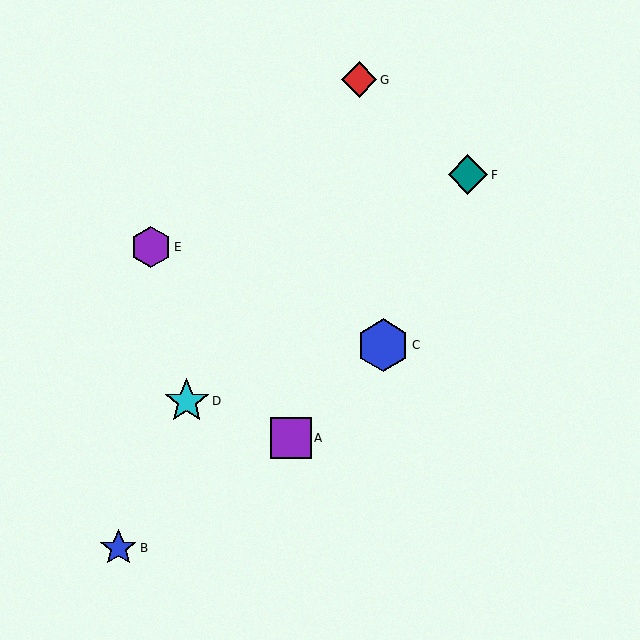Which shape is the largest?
The blue hexagon (labeled C) is the largest.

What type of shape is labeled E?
Shape E is a purple hexagon.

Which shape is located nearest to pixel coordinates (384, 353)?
The blue hexagon (labeled C) at (383, 345) is nearest to that location.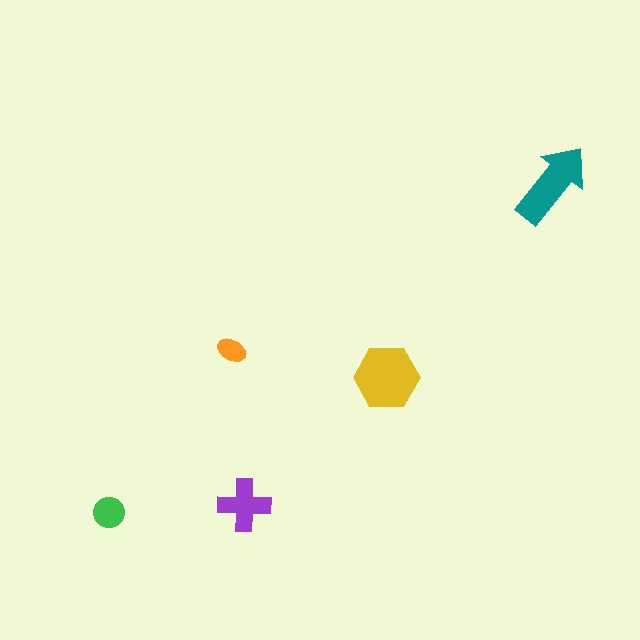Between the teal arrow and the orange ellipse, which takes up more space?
The teal arrow.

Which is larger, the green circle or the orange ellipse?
The green circle.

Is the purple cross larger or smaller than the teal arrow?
Smaller.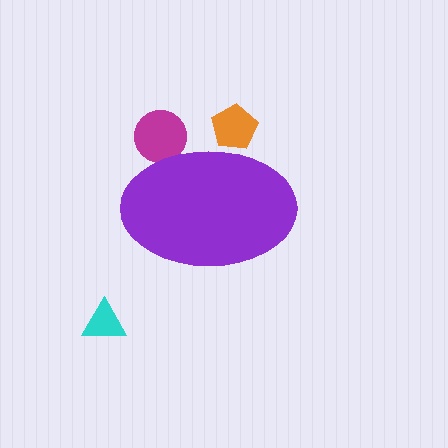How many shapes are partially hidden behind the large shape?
2 shapes are partially hidden.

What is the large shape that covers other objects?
A purple ellipse.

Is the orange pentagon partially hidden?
Yes, the orange pentagon is partially hidden behind the purple ellipse.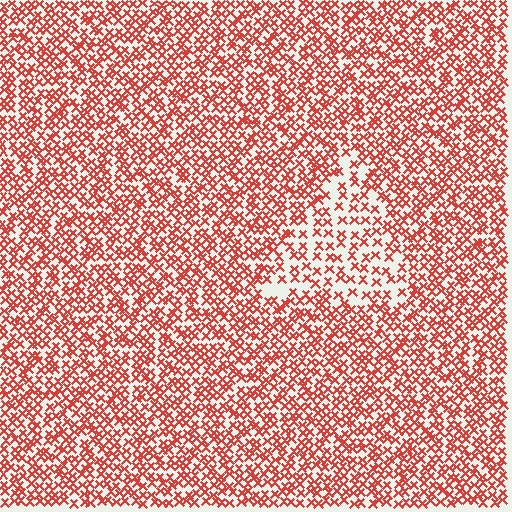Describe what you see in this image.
The image contains small red elements arranged at two different densities. A triangle-shaped region is visible where the elements are less densely packed than the surrounding area.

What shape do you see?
I see a triangle.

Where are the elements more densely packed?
The elements are more densely packed outside the triangle boundary.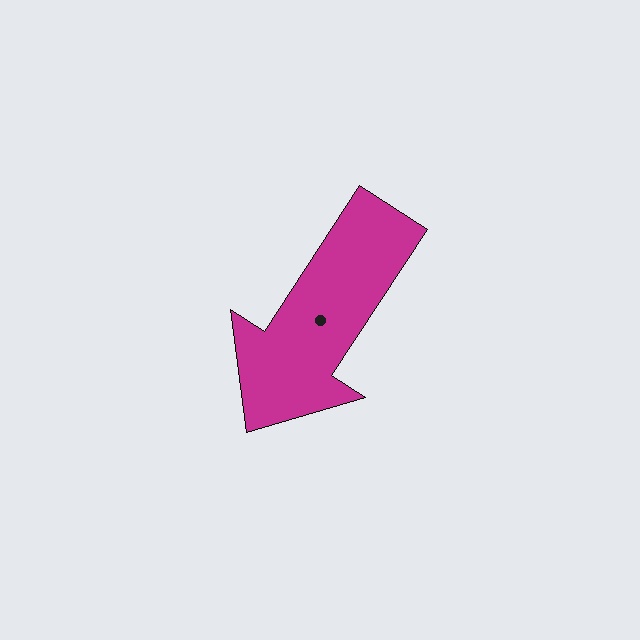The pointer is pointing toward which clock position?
Roughly 7 o'clock.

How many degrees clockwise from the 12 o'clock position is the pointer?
Approximately 213 degrees.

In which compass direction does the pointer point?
Southwest.